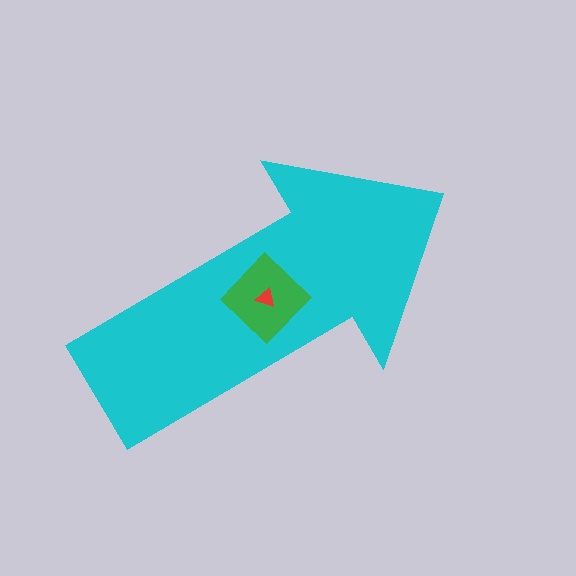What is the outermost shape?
The cyan arrow.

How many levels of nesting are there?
3.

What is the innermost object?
The red triangle.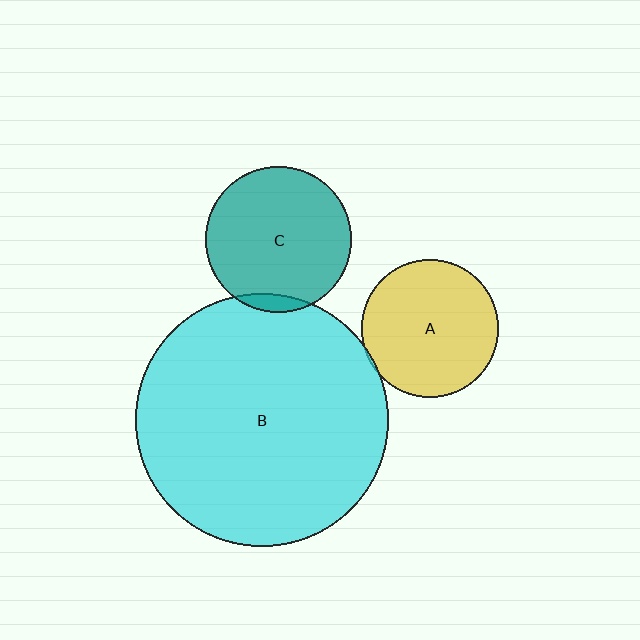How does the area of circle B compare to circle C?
Approximately 3.0 times.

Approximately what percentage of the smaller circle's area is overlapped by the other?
Approximately 5%.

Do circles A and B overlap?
Yes.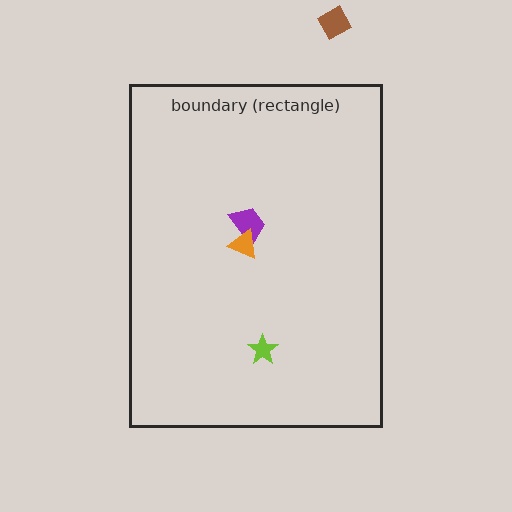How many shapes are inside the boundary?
3 inside, 1 outside.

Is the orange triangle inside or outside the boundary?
Inside.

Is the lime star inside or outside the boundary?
Inside.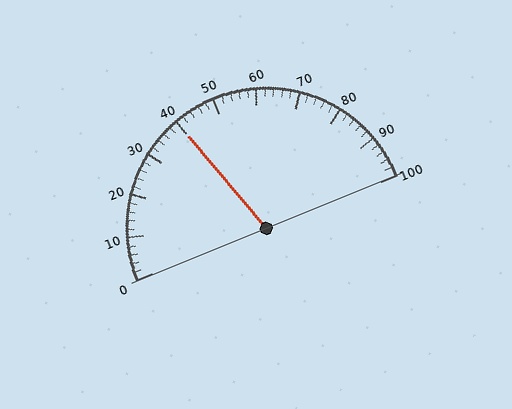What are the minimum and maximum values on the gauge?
The gauge ranges from 0 to 100.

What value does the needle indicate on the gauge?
The needle indicates approximately 40.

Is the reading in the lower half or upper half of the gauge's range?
The reading is in the lower half of the range (0 to 100).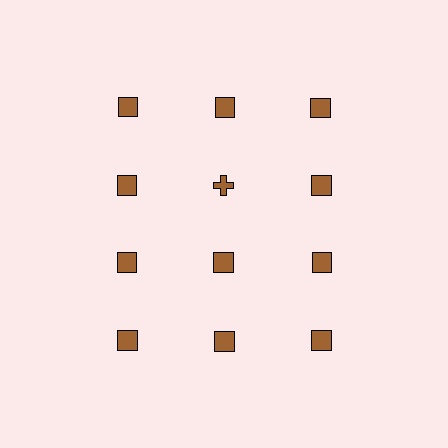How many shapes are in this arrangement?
There are 12 shapes arranged in a grid pattern.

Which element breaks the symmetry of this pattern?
The brown cross in the second row, second from left column breaks the symmetry. All other shapes are brown squares.